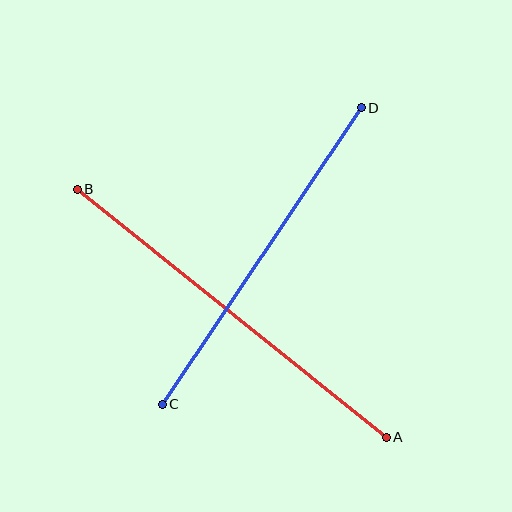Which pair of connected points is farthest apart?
Points A and B are farthest apart.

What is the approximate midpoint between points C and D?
The midpoint is at approximately (262, 256) pixels.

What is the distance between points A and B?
The distance is approximately 396 pixels.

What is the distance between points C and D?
The distance is approximately 357 pixels.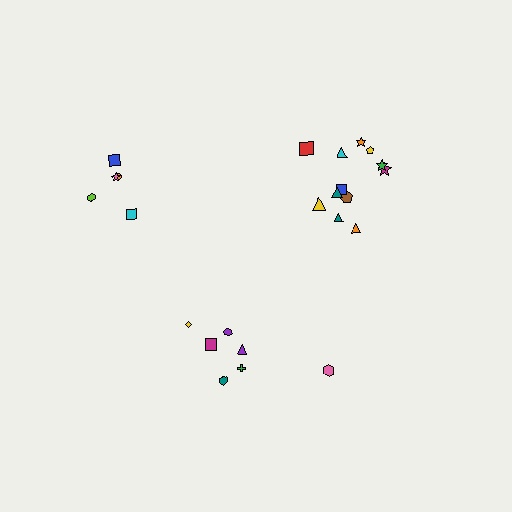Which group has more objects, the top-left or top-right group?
The top-right group.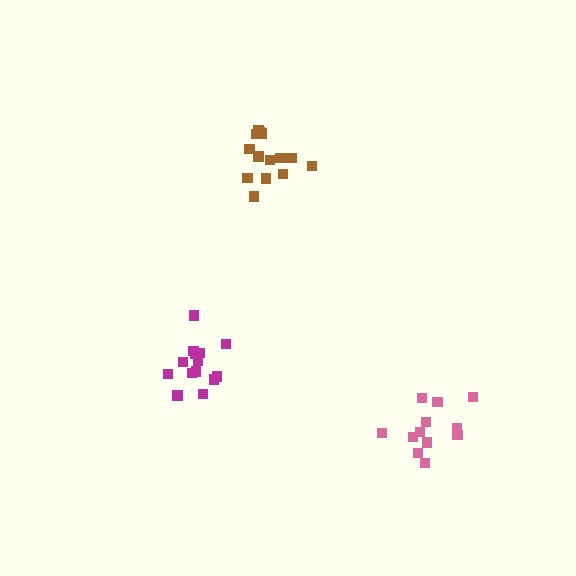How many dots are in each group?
Group 1: 12 dots, Group 2: 15 dots, Group 3: 14 dots (41 total).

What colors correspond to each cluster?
The clusters are colored: pink, brown, magenta.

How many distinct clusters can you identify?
There are 3 distinct clusters.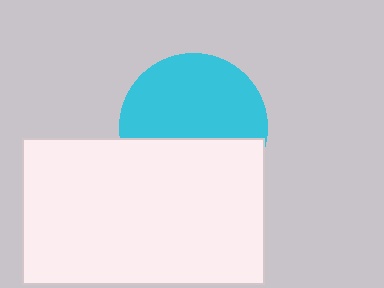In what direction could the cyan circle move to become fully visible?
The cyan circle could move up. That would shift it out from behind the white rectangle entirely.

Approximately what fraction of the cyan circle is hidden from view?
Roughly 41% of the cyan circle is hidden behind the white rectangle.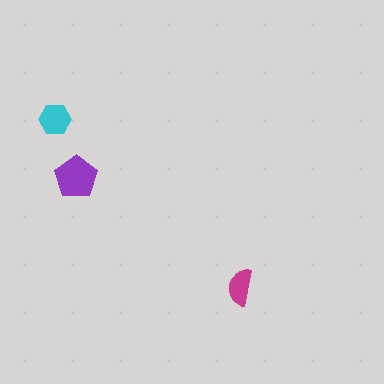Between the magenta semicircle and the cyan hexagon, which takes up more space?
The cyan hexagon.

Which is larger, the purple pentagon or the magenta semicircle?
The purple pentagon.